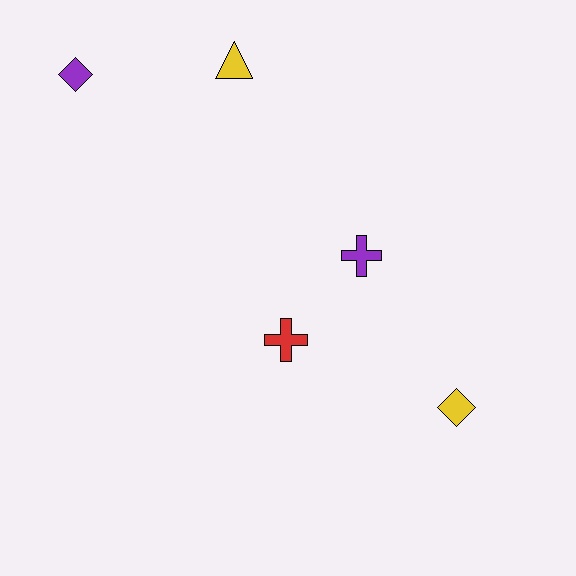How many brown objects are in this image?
There are no brown objects.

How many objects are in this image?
There are 5 objects.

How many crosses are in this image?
There are 2 crosses.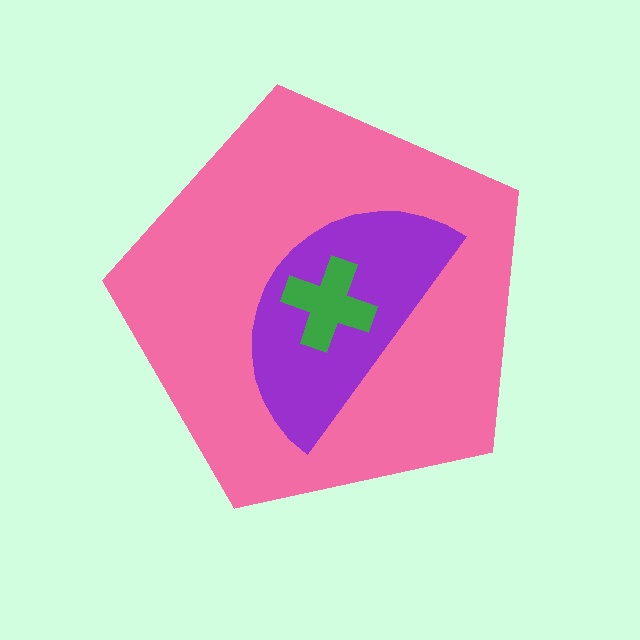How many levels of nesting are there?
3.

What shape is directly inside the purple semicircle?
The green cross.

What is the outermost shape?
The pink pentagon.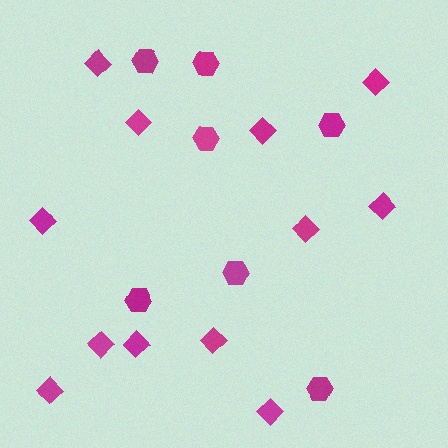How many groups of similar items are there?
There are 2 groups: one group of hexagons (7) and one group of diamonds (12).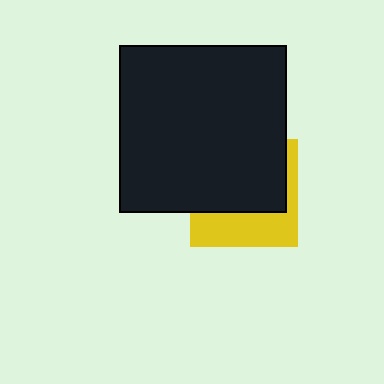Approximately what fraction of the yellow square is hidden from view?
Roughly 62% of the yellow square is hidden behind the black square.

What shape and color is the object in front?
The object in front is a black square.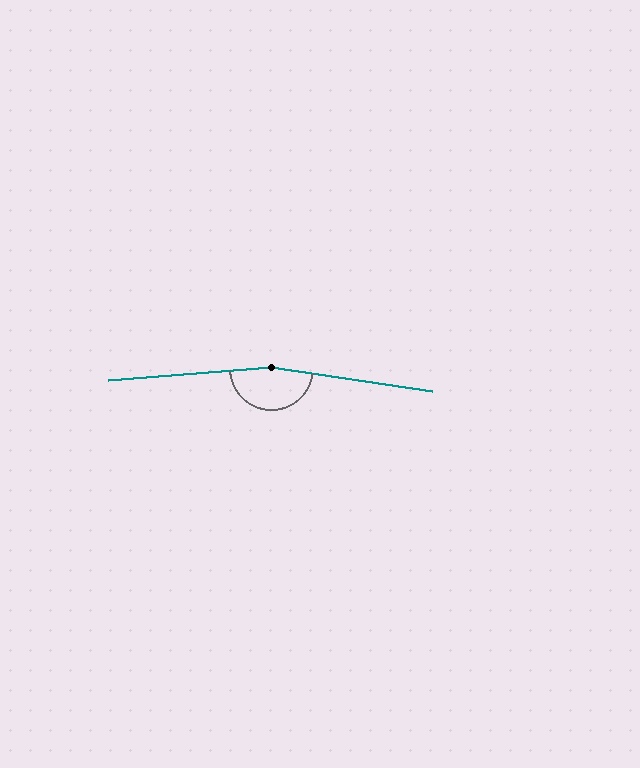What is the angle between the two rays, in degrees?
Approximately 167 degrees.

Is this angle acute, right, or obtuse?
It is obtuse.